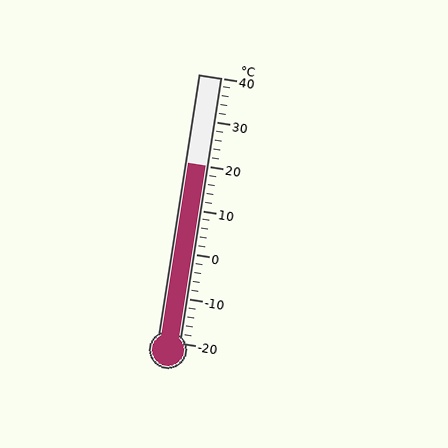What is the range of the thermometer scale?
The thermometer scale ranges from -20°C to 40°C.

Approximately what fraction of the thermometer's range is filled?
The thermometer is filled to approximately 65% of its range.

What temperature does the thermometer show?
The thermometer shows approximately 20°C.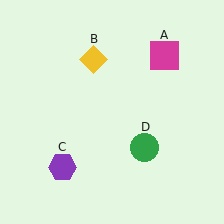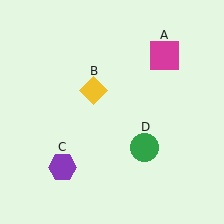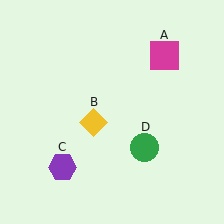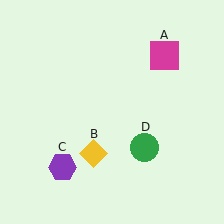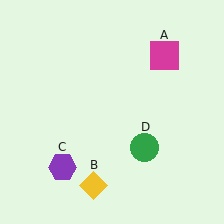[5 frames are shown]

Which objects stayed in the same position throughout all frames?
Magenta square (object A) and purple hexagon (object C) and green circle (object D) remained stationary.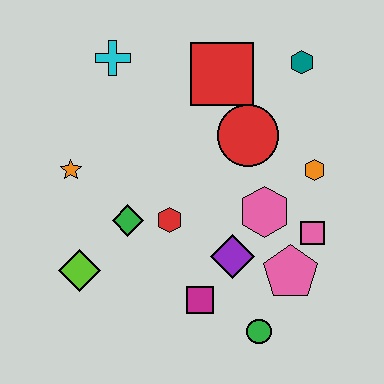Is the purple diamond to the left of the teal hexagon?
Yes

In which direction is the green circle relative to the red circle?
The green circle is below the red circle.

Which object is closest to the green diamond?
The red hexagon is closest to the green diamond.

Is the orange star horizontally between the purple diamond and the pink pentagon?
No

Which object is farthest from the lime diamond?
The teal hexagon is farthest from the lime diamond.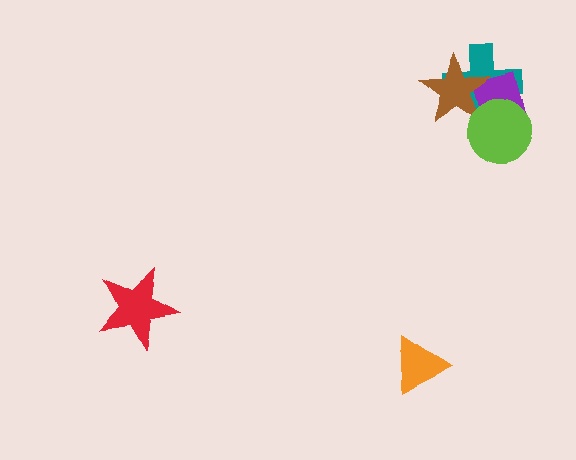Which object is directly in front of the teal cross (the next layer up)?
The purple diamond is directly in front of the teal cross.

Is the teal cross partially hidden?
Yes, it is partially covered by another shape.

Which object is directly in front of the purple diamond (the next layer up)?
The brown star is directly in front of the purple diamond.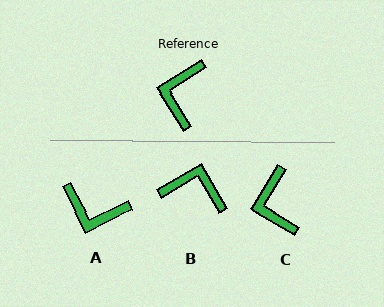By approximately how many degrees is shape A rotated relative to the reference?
Approximately 85 degrees counter-clockwise.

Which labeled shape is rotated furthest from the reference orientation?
B, about 91 degrees away.